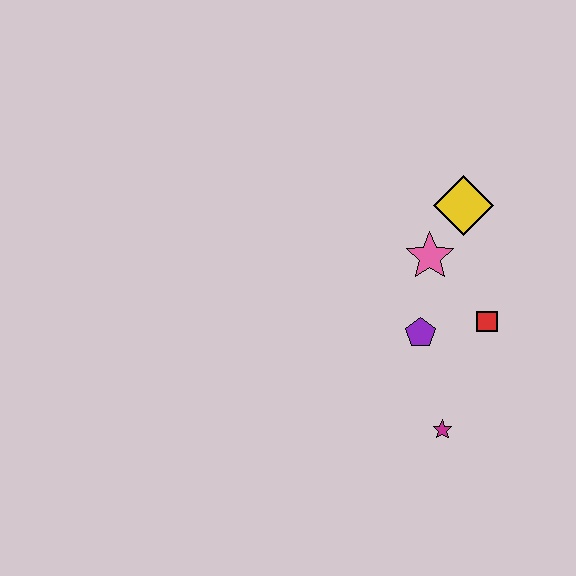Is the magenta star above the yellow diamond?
No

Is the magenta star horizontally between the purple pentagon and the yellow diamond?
Yes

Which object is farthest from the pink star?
The magenta star is farthest from the pink star.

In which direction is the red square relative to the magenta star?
The red square is above the magenta star.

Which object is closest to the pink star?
The yellow diamond is closest to the pink star.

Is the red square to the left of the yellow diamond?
No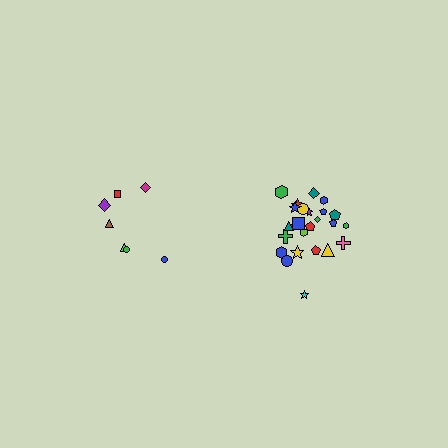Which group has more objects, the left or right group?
The right group.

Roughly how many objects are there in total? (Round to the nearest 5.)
Roughly 30 objects in total.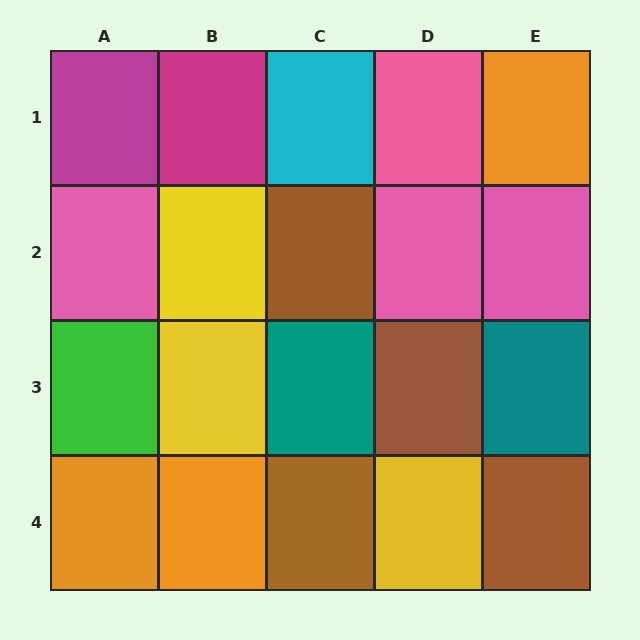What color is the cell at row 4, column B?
Orange.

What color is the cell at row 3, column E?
Teal.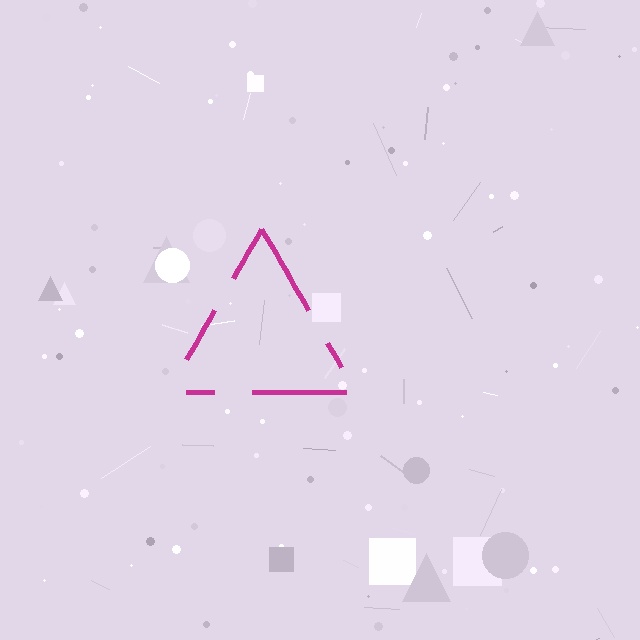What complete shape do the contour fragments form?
The contour fragments form a triangle.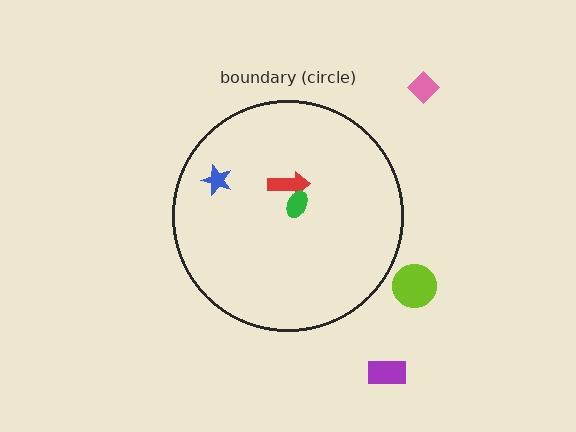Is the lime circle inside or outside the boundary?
Outside.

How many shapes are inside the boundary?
3 inside, 3 outside.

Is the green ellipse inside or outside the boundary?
Inside.